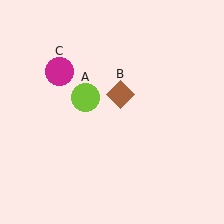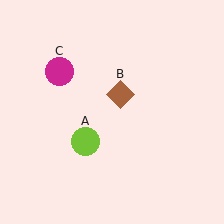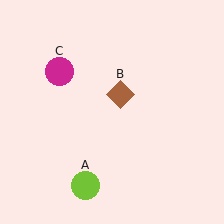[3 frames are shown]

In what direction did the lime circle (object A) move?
The lime circle (object A) moved down.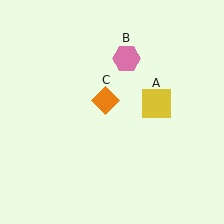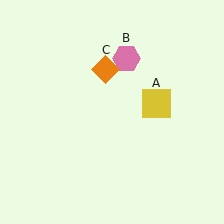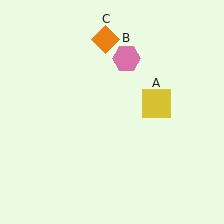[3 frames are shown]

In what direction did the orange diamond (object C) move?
The orange diamond (object C) moved up.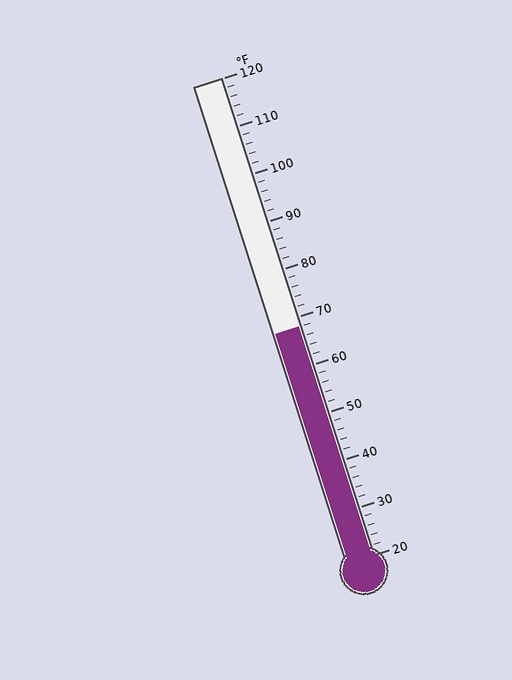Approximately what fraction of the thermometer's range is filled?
The thermometer is filled to approximately 50% of its range.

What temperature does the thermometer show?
The thermometer shows approximately 68°F.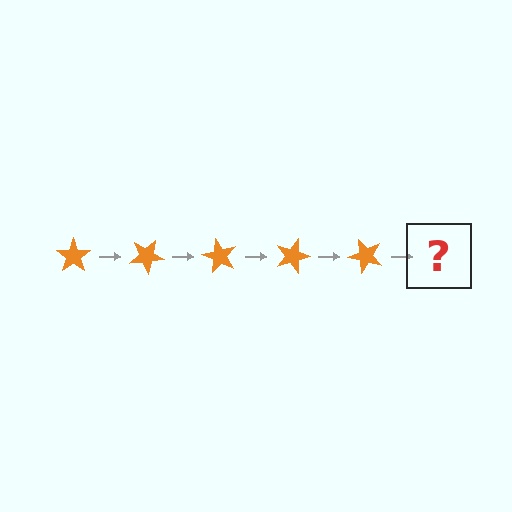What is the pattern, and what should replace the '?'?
The pattern is that the star rotates 30 degrees each step. The '?' should be an orange star rotated 150 degrees.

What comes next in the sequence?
The next element should be an orange star rotated 150 degrees.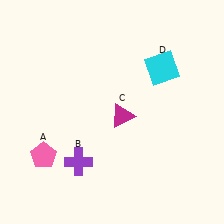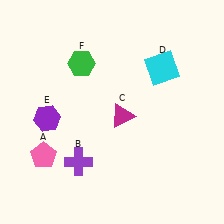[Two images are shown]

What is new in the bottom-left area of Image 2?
A purple hexagon (E) was added in the bottom-left area of Image 2.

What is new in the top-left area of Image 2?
A green hexagon (F) was added in the top-left area of Image 2.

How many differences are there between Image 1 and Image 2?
There are 2 differences between the two images.